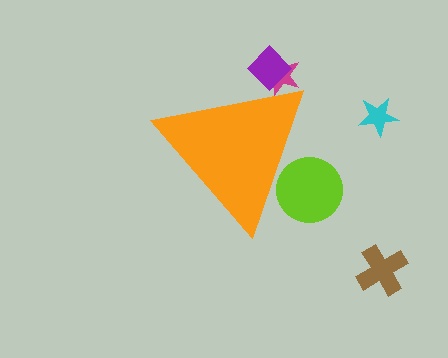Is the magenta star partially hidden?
Yes, the magenta star is partially hidden behind the orange triangle.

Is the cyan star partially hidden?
No, the cyan star is fully visible.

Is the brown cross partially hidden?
No, the brown cross is fully visible.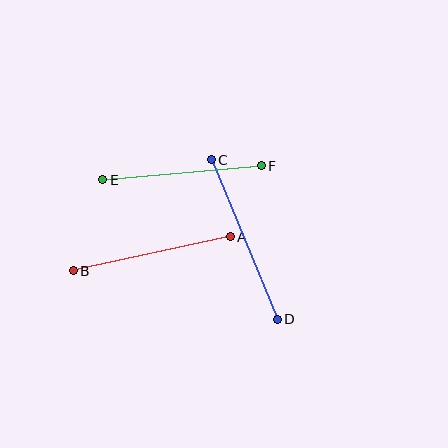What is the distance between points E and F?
The distance is approximately 159 pixels.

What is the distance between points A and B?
The distance is approximately 160 pixels.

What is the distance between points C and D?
The distance is approximately 172 pixels.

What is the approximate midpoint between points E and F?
The midpoint is at approximately (182, 173) pixels.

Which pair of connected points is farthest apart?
Points C and D are farthest apart.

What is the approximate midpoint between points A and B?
The midpoint is at approximately (152, 254) pixels.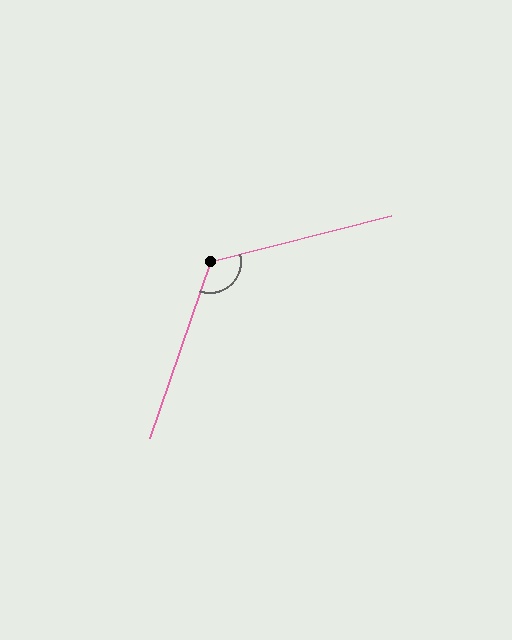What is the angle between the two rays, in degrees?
Approximately 123 degrees.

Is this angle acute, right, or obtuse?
It is obtuse.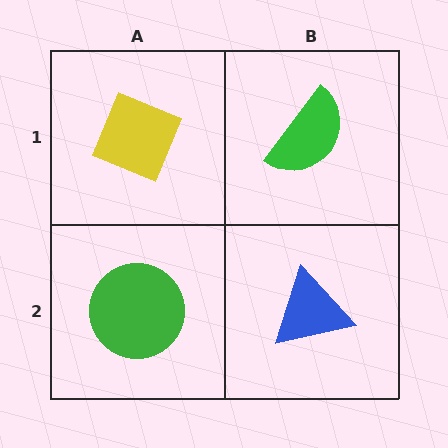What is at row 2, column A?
A green circle.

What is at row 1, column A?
A yellow diamond.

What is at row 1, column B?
A green semicircle.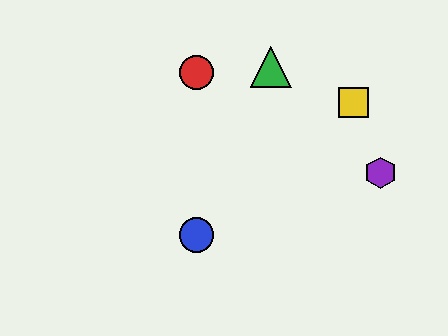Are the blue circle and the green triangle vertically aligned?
No, the blue circle is at x≈196 and the green triangle is at x≈271.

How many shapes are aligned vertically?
2 shapes (the red circle, the blue circle) are aligned vertically.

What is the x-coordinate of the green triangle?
The green triangle is at x≈271.